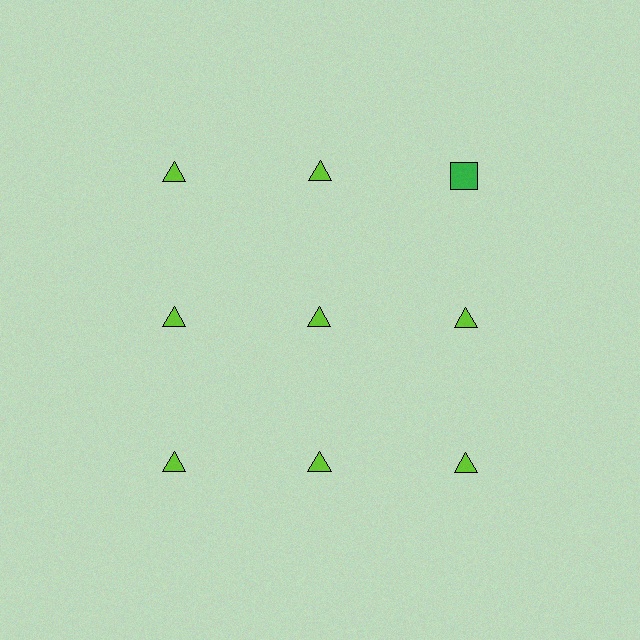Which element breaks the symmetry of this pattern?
The green square in the top row, center column breaks the symmetry. All other shapes are lime triangles.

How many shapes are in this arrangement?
There are 9 shapes arranged in a grid pattern.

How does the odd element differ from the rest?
It differs in both color (green instead of lime) and shape (square instead of triangle).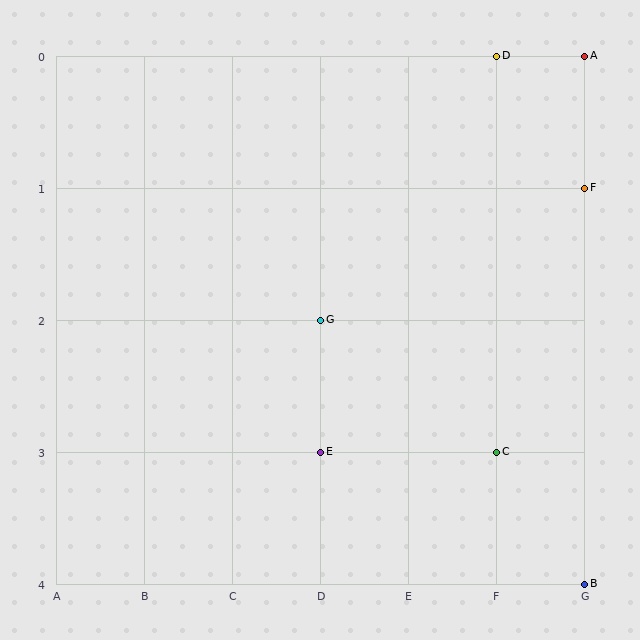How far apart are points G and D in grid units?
Points G and D are 2 columns and 2 rows apart (about 2.8 grid units diagonally).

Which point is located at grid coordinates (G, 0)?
Point A is at (G, 0).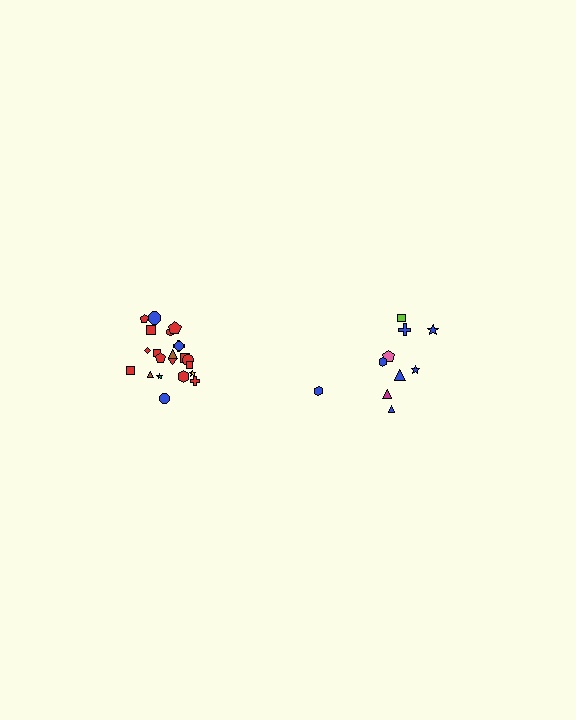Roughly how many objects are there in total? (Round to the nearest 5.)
Roughly 30 objects in total.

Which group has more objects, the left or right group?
The left group.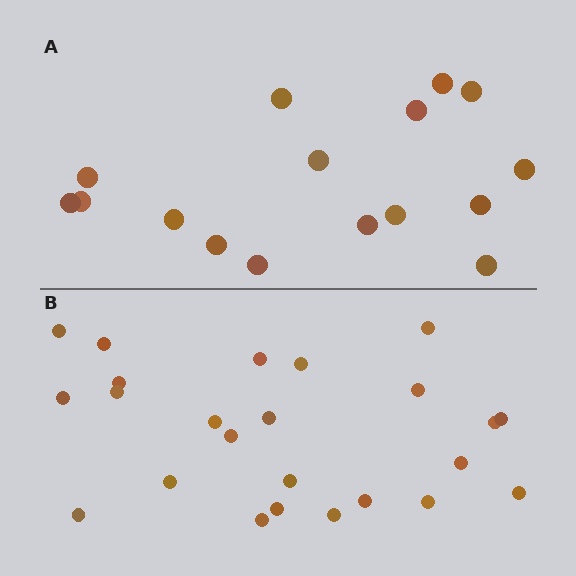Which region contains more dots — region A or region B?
Region B (the bottom region) has more dots.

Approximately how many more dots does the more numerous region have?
Region B has roughly 8 or so more dots than region A.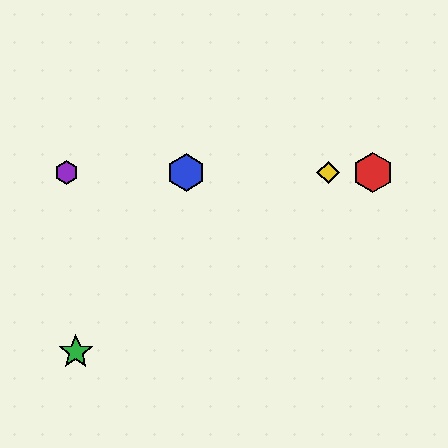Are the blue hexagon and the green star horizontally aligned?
No, the blue hexagon is at y≈173 and the green star is at y≈352.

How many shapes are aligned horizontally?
4 shapes (the red hexagon, the blue hexagon, the yellow diamond, the purple hexagon) are aligned horizontally.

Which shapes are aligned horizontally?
The red hexagon, the blue hexagon, the yellow diamond, the purple hexagon are aligned horizontally.